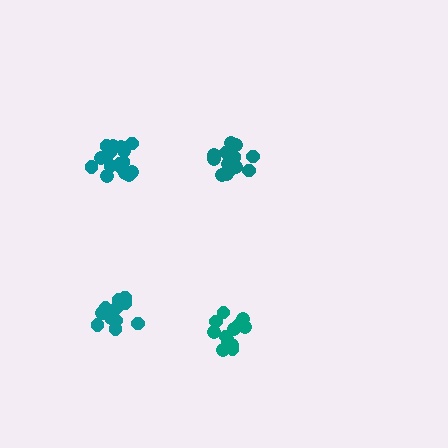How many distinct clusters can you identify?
There are 4 distinct clusters.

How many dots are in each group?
Group 1: 17 dots, Group 2: 16 dots, Group 3: 12 dots, Group 4: 13 dots (58 total).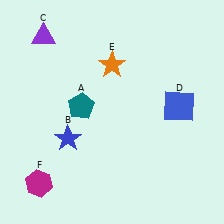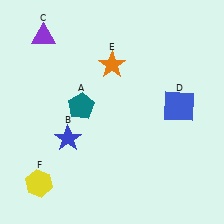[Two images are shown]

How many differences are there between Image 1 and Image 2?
There is 1 difference between the two images.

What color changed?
The hexagon (F) changed from magenta in Image 1 to yellow in Image 2.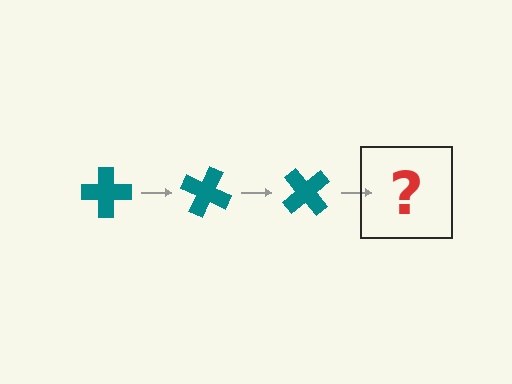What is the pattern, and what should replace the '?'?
The pattern is that the cross rotates 25 degrees each step. The '?' should be a teal cross rotated 75 degrees.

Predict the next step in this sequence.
The next step is a teal cross rotated 75 degrees.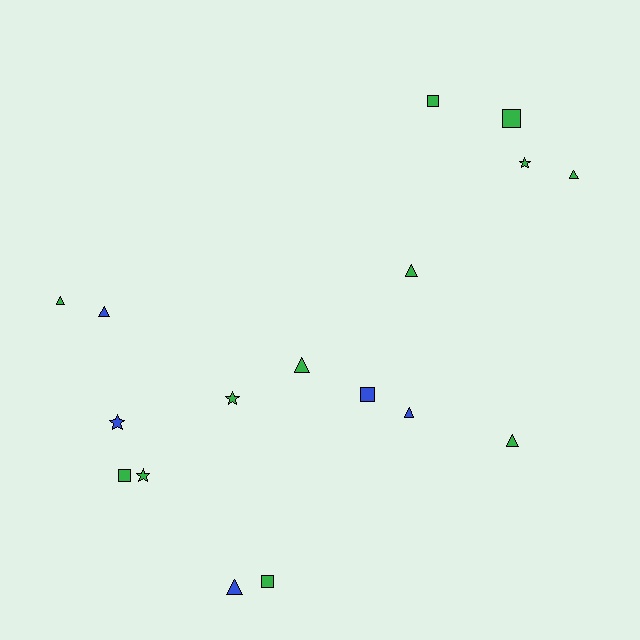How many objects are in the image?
There are 17 objects.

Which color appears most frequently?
Green, with 12 objects.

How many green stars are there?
There are 3 green stars.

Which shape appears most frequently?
Triangle, with 8 objects.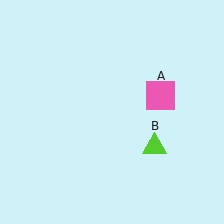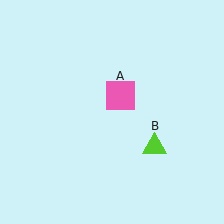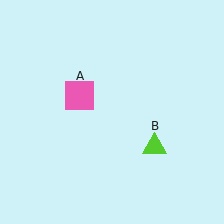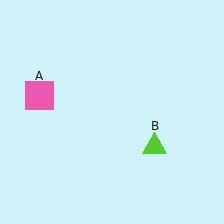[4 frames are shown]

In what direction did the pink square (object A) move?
The pink square (object A) moved left.